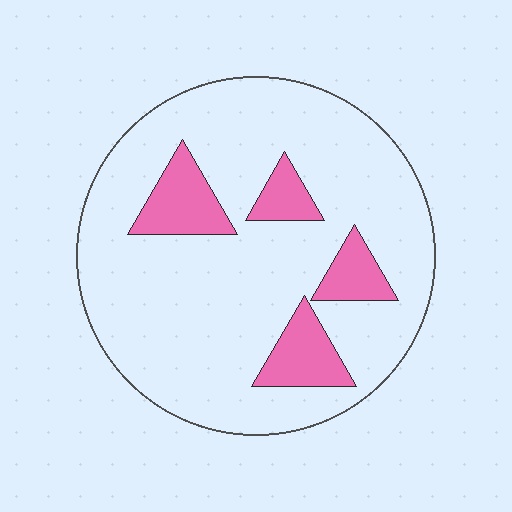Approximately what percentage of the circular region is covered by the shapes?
Approximately 15%.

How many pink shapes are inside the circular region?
4.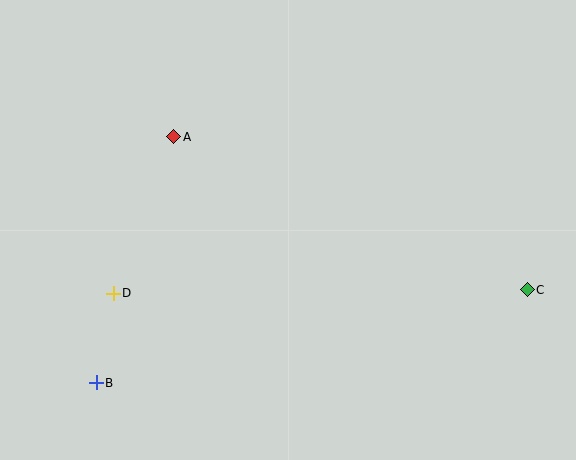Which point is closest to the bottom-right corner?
Point C is closest to the bottom-right corner.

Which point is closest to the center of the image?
Point A at (174, 137) is closest to the center.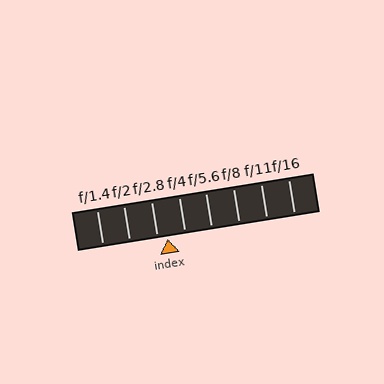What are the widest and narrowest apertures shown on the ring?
The widest aperture shown is f/1.4 and the narrowest is f/16.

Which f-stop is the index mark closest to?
The index mark is closest to f/2.8.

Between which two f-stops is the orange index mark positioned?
The index mark is between f/2.8 and f/4.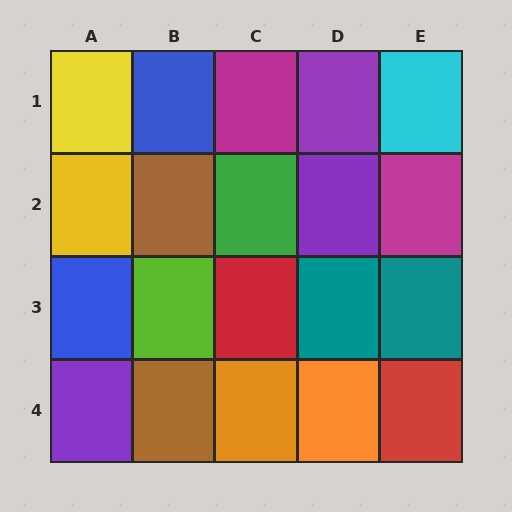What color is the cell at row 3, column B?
Lime.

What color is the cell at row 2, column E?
Magenta.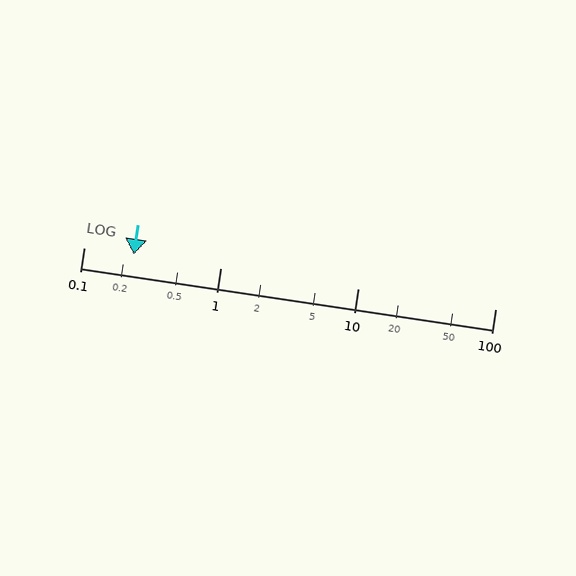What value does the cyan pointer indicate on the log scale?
The pointer indicates approximately 0.23.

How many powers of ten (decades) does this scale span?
The scale spans 3 decades, from 0.1 to 100.